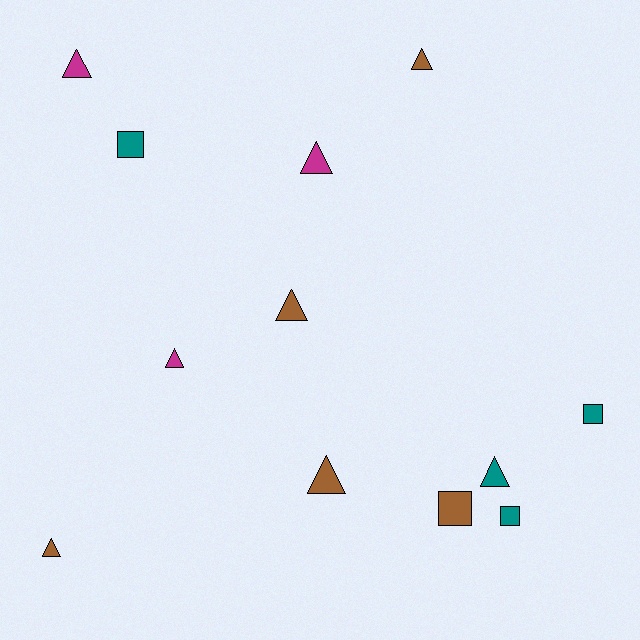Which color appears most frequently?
Brown, with 5 objects.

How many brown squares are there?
There is 1 brown square.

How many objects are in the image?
There are 12 objects.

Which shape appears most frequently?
Triangle, with 8 objects.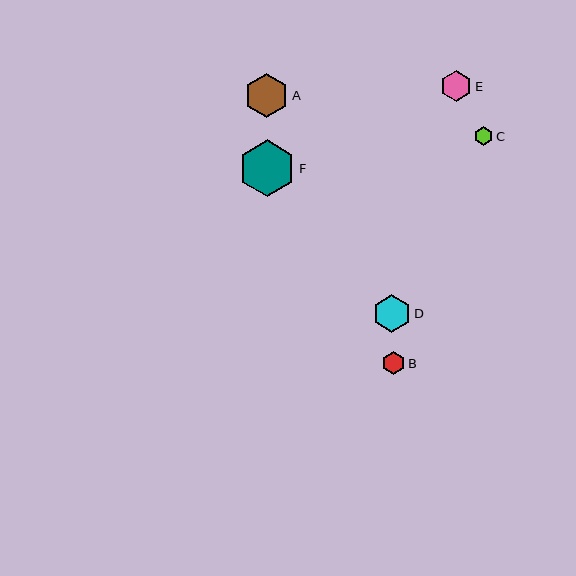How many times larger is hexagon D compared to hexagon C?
Hexagon D is approximately 2.0 times the size of hexagon C.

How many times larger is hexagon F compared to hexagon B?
Hexagon F is approximately 2.5 times the size of hexagon B.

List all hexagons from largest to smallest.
From largest to smallest: F, A, D, E, B, C.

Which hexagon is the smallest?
Hexagon C is the smallest with a size of approximately 19 pixels.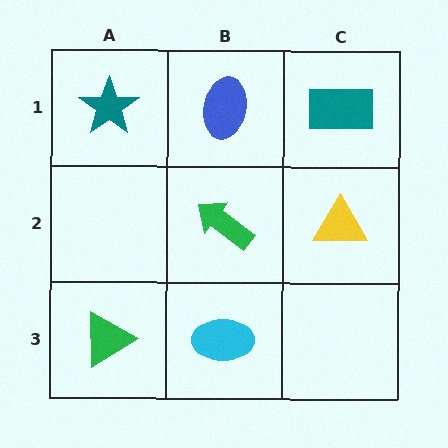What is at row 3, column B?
A cyan ellipse.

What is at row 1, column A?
A teal star.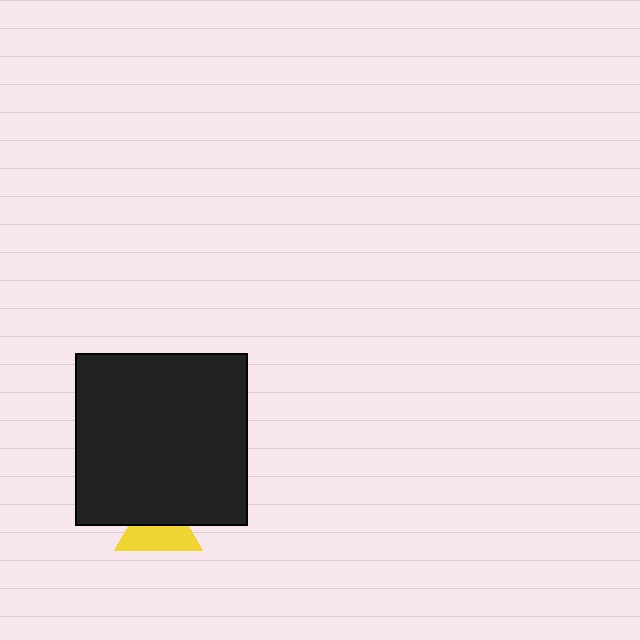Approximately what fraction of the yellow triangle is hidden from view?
Roughly 45% of the yellow triangle is hidden behind the black square.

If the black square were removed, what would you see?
You would see the complete yellow triangle.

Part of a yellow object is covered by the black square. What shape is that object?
It is a triangle.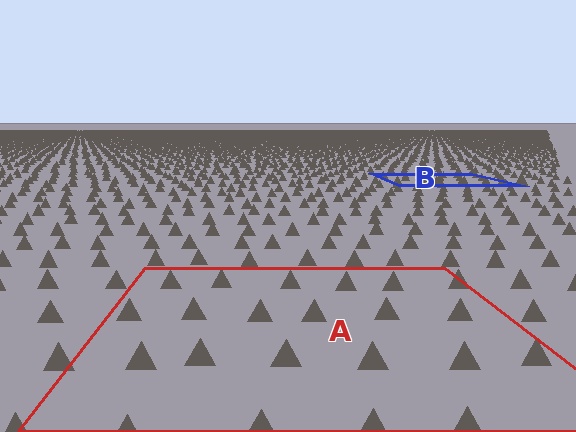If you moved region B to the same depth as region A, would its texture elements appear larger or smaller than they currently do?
They would appear larger. At a closer depth, the same texture elements are projected at a bigger on-screen size.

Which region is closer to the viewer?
Region A is closer. The texture elements there are larger and more spread out.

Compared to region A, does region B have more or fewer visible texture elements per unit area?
Region B has more texture elements per unit area — they are packed more densely because it is farther away.